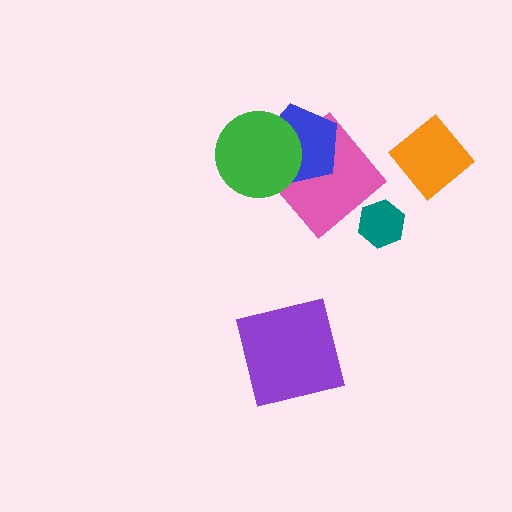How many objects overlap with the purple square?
0 objects overlap with the purple square.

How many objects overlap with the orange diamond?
0 objects overlap with the orange diamond.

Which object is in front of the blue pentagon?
The green circle is in front of the blue pentagon.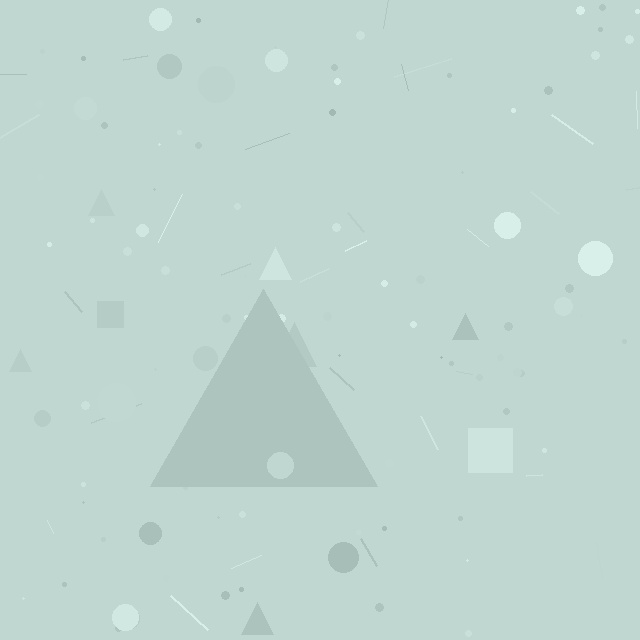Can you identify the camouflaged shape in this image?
The camouflaged shape is a triangle.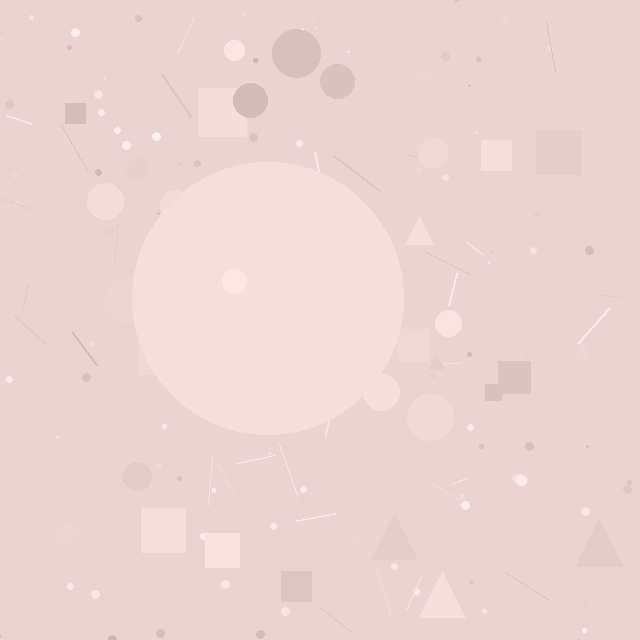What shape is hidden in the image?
A circle is hidden in the image.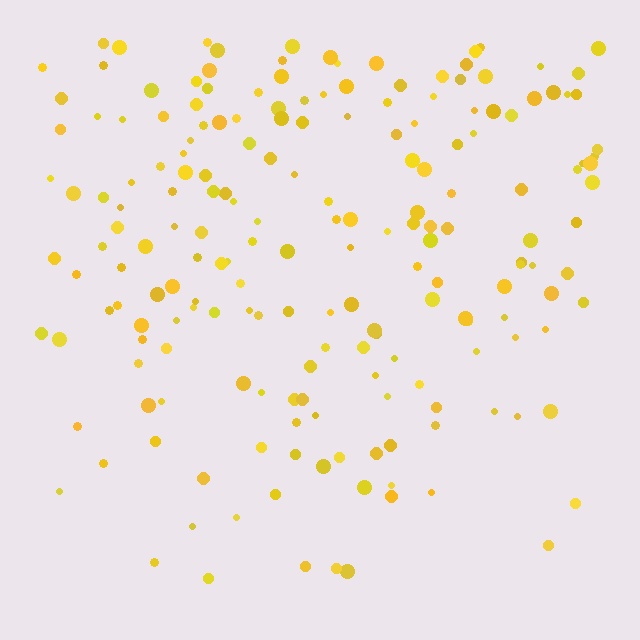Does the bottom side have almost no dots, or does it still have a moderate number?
Still a moderate number, just noticeably fewer than the top.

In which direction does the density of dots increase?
From bottom to top, with the top side densest.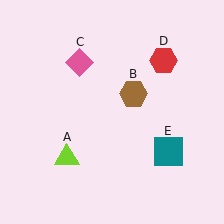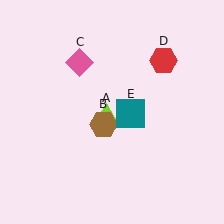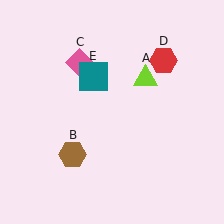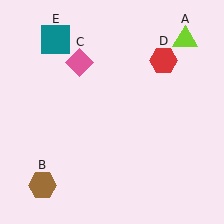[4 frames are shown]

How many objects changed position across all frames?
3 objects changed position: lime triangle (object A), brown hexagon (object B), teal square (object E).